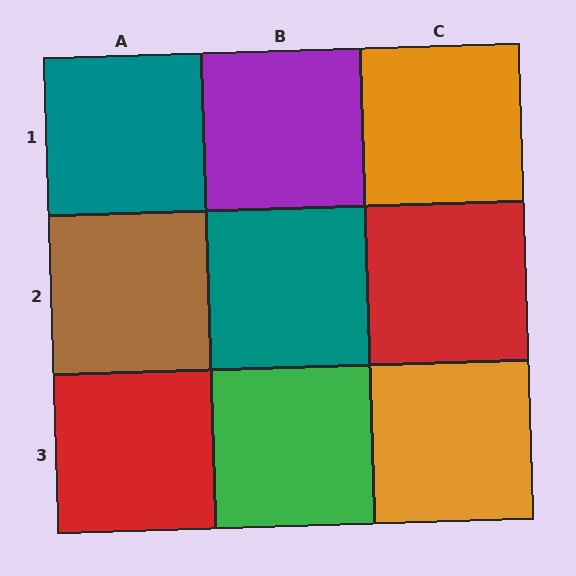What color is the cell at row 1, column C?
Orange.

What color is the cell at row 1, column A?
Teal.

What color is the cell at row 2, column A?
Brown.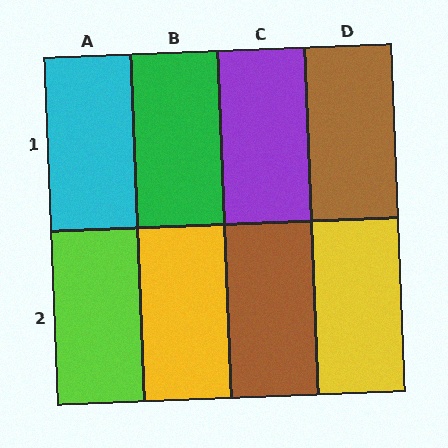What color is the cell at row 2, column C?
Brown.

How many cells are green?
1 cell is green.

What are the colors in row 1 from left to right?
Cyan, green, purple, brown.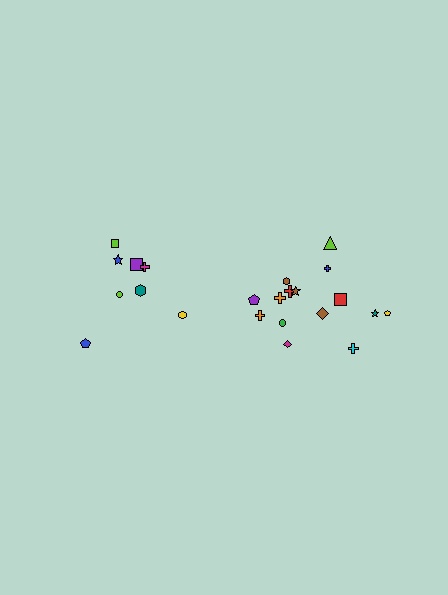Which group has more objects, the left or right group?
The right group.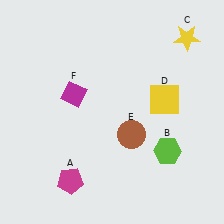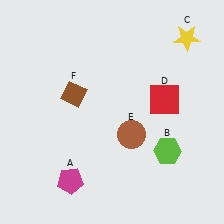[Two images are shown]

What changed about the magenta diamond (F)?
In Image 1, F is magenta. In Image 2, it changed to brown.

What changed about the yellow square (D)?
In Image 1, D is yellow. In Image 2, it changed to red.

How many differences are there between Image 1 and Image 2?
There are 2 differences between the two images.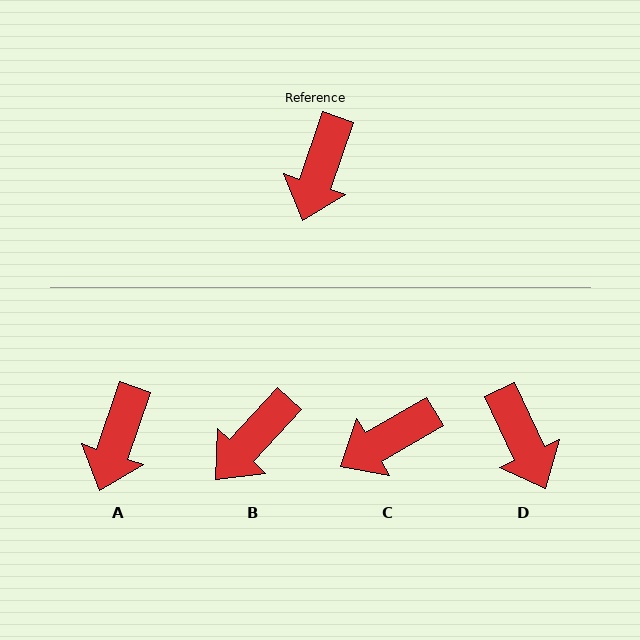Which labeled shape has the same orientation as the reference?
A.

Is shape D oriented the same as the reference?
No, it is off by about 44 degrees.